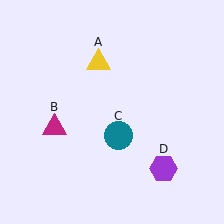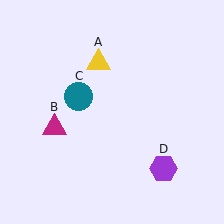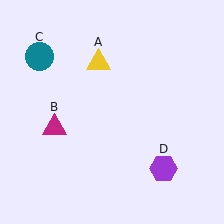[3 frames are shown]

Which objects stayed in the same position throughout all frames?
Yellow triangle (object A) and magenta triangle (object B) and purple hexagon (object D) remained stationary.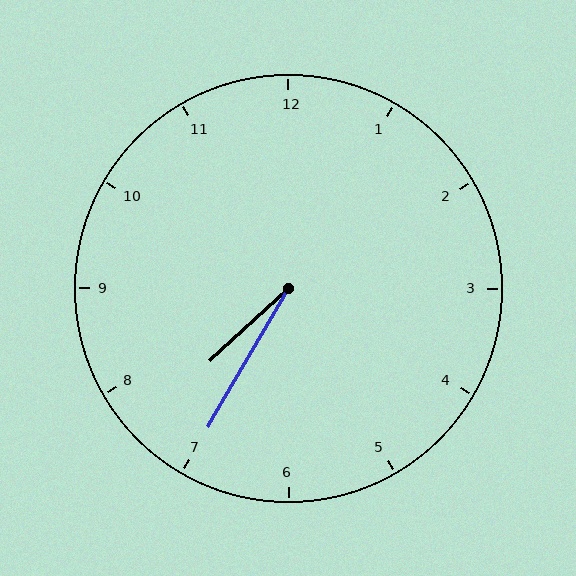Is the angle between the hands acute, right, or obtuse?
It is acute.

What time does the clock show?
7:35.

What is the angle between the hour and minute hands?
Approximately 18 degrees.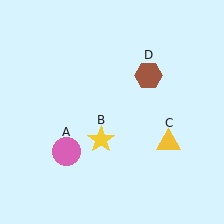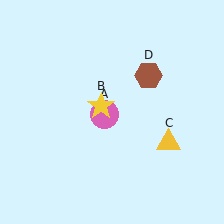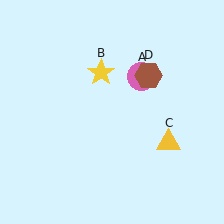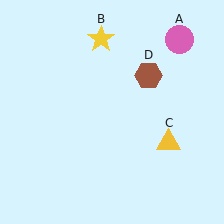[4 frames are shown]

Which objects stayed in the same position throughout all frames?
Yellow triangle (object C) and brown hexagon (object D) remained stationary.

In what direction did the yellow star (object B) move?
The yellow star (object B) moved up.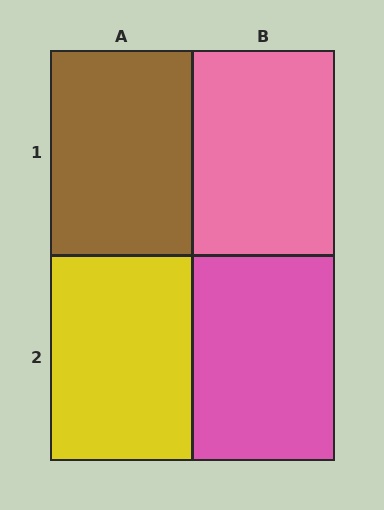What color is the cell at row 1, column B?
Pink.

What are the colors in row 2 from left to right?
Yellow, pink.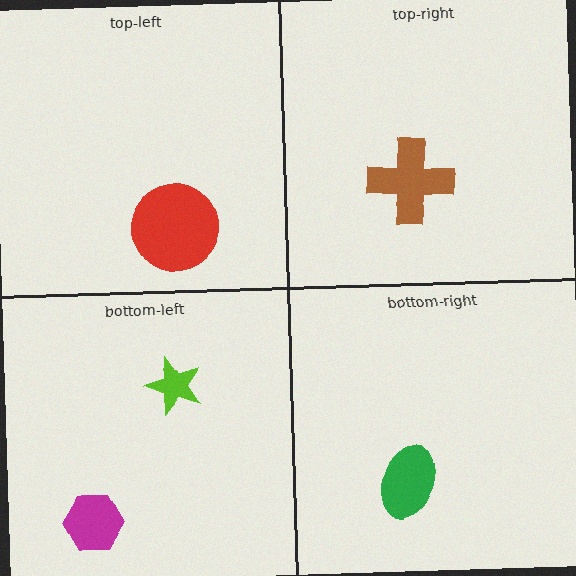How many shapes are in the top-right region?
1.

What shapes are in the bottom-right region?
The green ellipse.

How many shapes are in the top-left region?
1.